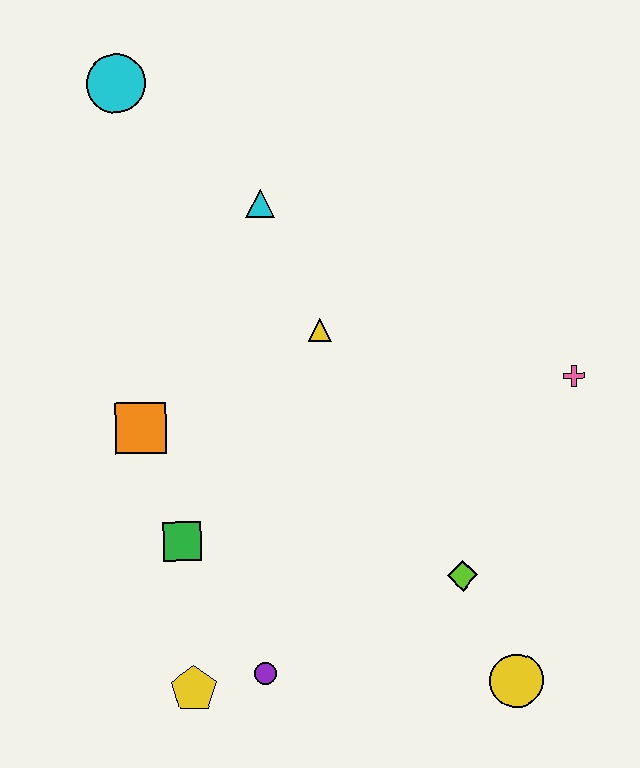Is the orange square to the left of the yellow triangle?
Yes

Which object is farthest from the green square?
The cyan circle is farthest from the green square.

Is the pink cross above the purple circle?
Yes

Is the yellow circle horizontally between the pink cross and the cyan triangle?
Yes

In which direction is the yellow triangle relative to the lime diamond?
The yellow triangle is above the lime diamond.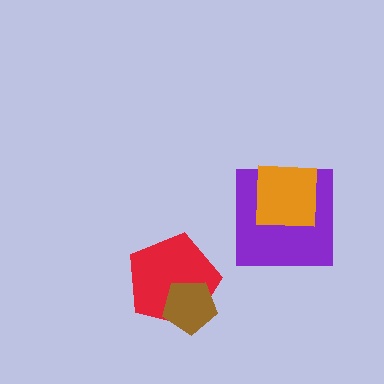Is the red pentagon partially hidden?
Yes, it is partially covered by another shape.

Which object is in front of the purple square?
The orange square is in front of the purple square.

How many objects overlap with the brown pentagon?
1 object overlaps with the brown pentagon.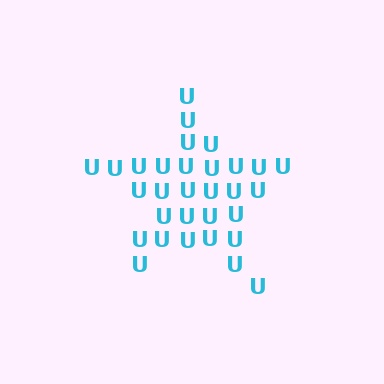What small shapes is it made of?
It is made of small letter U's.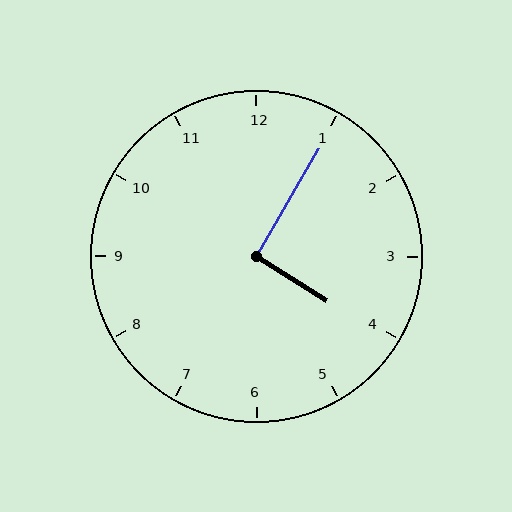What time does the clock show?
4:05.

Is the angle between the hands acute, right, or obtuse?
It is right.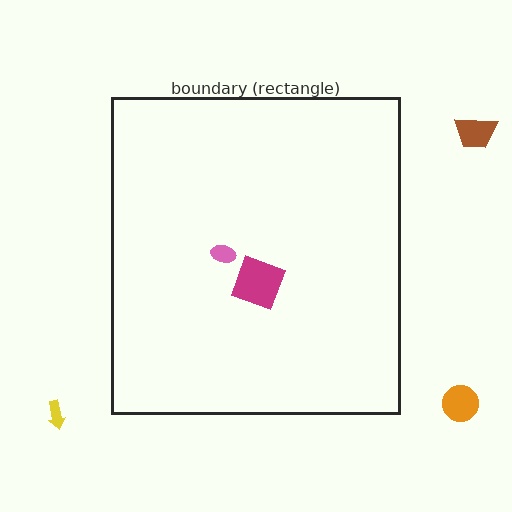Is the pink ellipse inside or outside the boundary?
Inside.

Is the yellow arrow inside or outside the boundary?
Outside.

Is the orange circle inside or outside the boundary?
Outside.